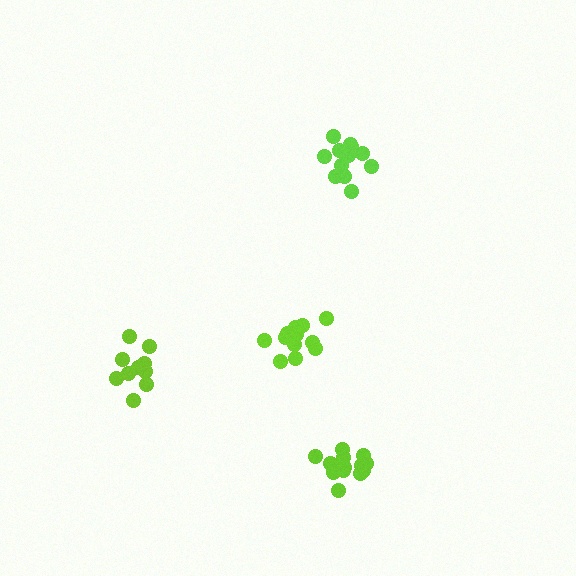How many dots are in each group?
Group 1: 12 dots, Group 2: 13 dots, Group 3: 12 dots, Group 4: 11 dots (48 total).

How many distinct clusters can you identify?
There are 4 distinct clusters.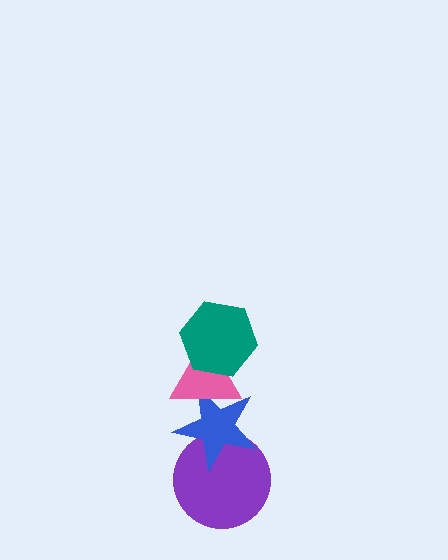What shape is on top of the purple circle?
The blue star is on top of the purple circle.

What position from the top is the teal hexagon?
The teal hexagon is 1st from the top.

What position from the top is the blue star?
The blue star is 3rd from the top.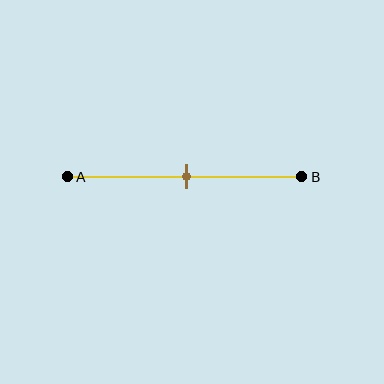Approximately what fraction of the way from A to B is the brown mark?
The brown mark is approximately 50% of the way from A to B.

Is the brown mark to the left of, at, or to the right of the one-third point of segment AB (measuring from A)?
The brown mark is to the right of the one-third point of segment AB.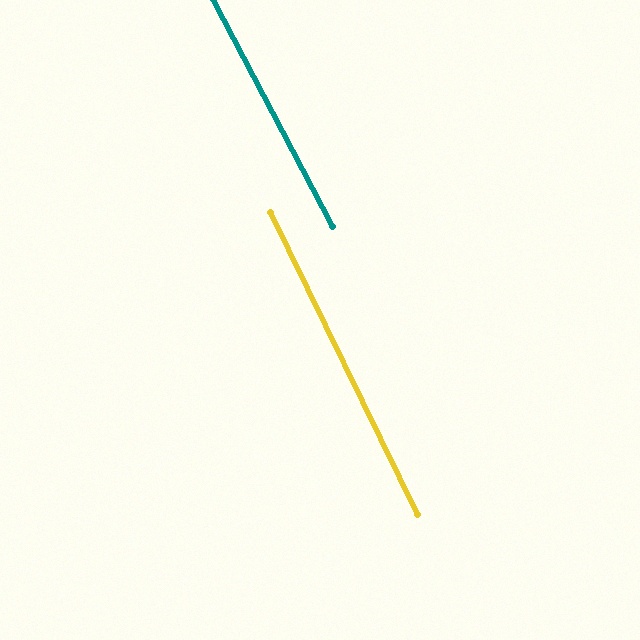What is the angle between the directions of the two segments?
Approximately 2 degrees.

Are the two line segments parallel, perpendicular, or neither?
Parallel — their directions differ by only 1.7°.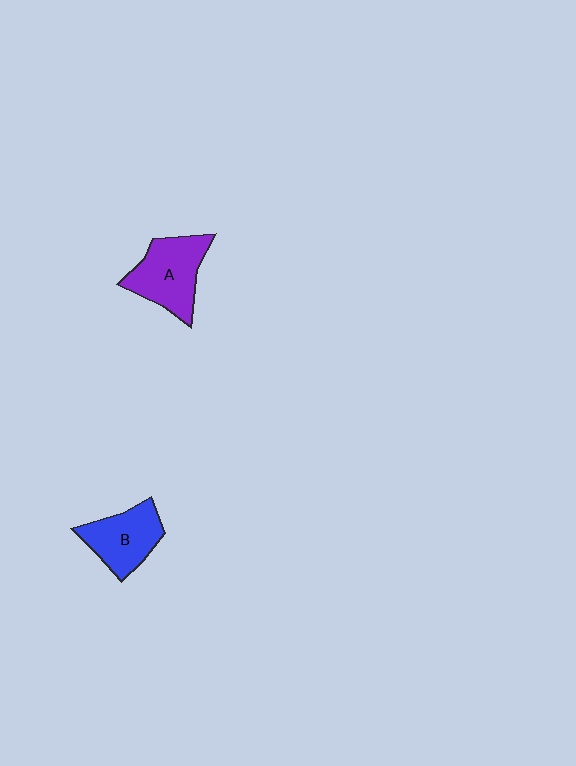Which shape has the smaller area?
Shape B (blue).